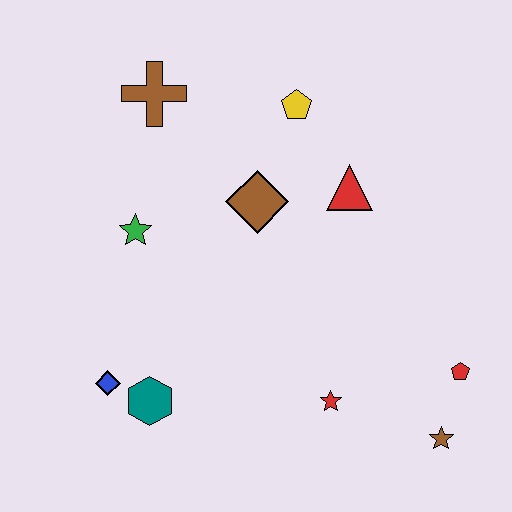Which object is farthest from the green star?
The brown star is farthest from the green star.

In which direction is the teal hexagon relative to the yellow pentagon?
The teal hexagon is below the yellow pentagon.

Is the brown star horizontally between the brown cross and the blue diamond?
No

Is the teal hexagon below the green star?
Yes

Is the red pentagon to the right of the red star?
Yes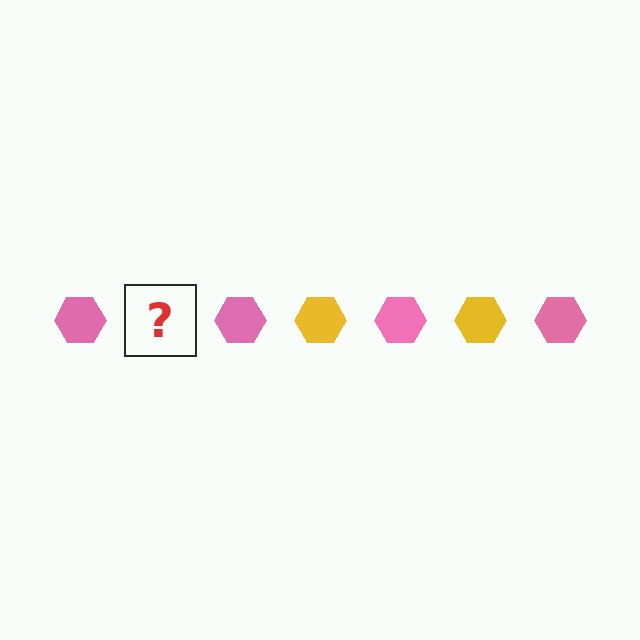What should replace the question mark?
The question mark should be replaced with a yellow hexagon.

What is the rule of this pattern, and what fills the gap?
The rule is that the pattern cycles through pink, yellow hexagons. The gap should be filled with a yellow hexagon.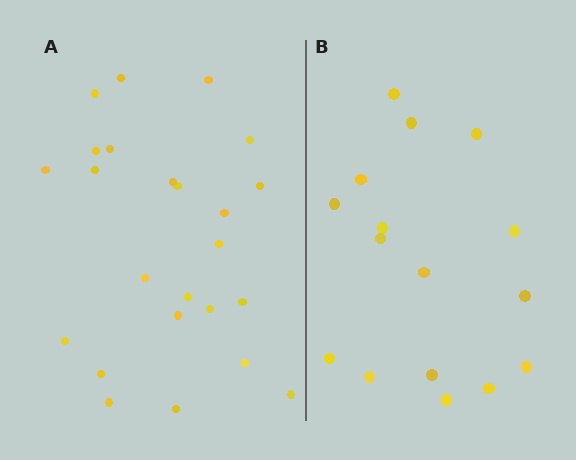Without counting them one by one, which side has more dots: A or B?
Region A (the left region) has more dots.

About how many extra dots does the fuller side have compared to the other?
Region A has roughly 8 or so more dots than region B.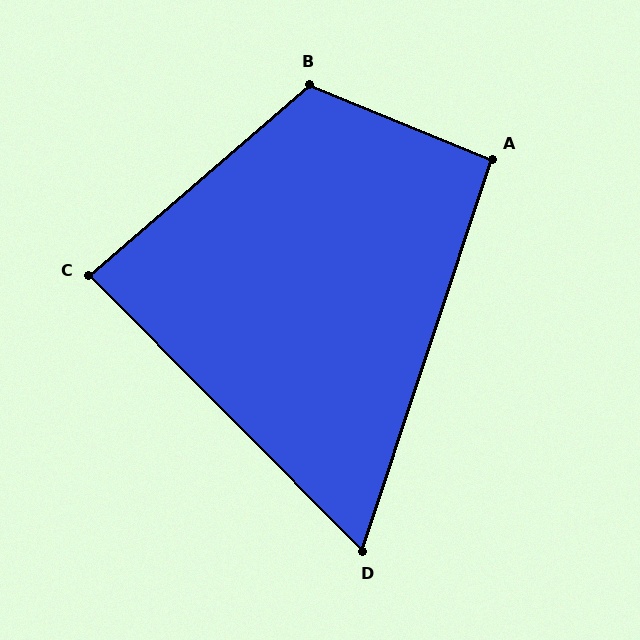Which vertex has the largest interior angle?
B, at approximately 117 degrees.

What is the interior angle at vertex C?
Approximately 86 degrees (approximately right).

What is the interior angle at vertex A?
Approximately 94 degrees (approximately right).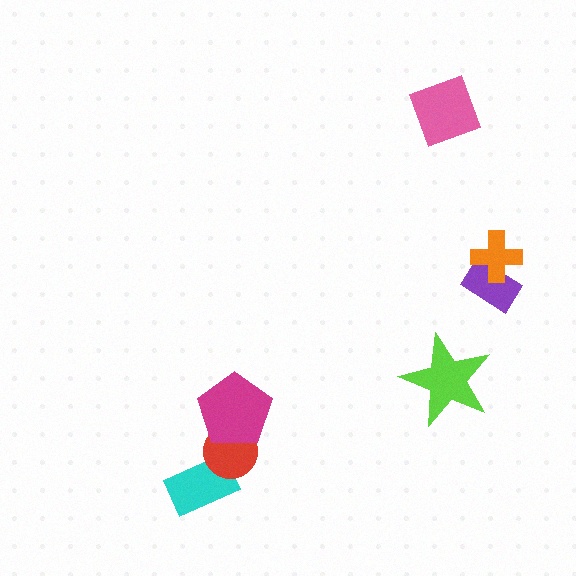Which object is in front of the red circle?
The magenta pentagon is in front of the red circle.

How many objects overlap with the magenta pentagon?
1 object overlaps with the magenta pentagon.